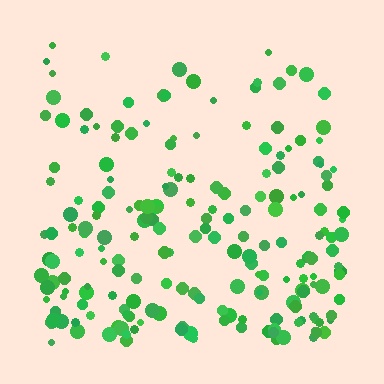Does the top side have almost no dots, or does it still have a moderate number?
Still a moderate number, just noticeably fewer than the bottom.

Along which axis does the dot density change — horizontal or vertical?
Vertical.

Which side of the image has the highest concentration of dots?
The bottom.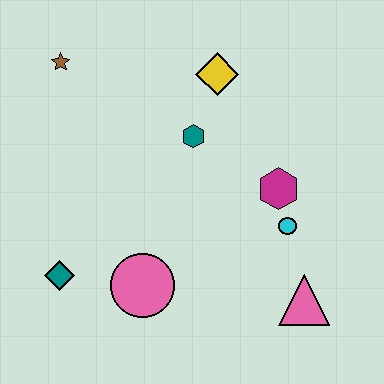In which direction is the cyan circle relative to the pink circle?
The cyan circle is to the right of the pink circle.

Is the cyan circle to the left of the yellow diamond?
No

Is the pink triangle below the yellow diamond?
Yes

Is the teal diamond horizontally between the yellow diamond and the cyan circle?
No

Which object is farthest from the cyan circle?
The brown star is farthest from the cyan circle.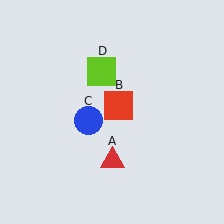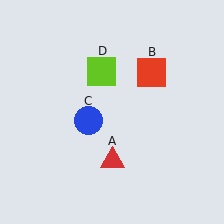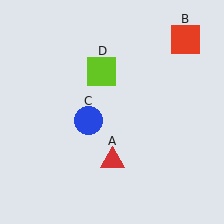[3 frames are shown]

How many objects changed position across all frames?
1 object changed position: red square (object B).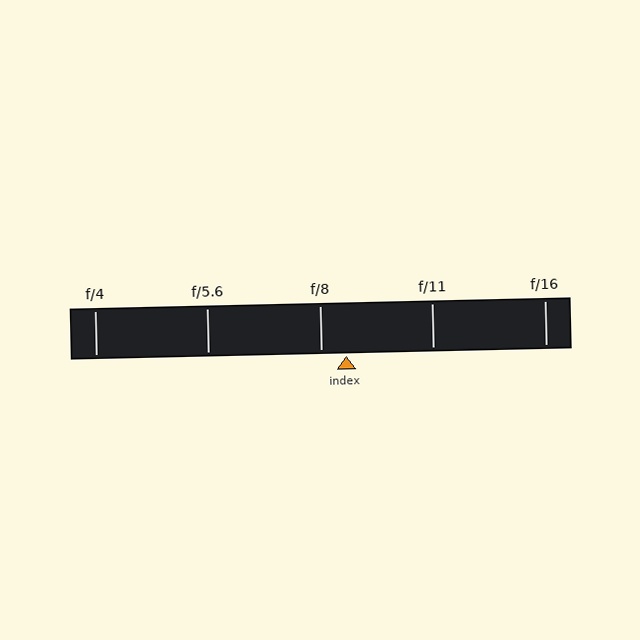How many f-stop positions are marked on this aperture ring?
There are 5 f-stop positions marked.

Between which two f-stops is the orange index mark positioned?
The index mark is between f/8 and f/11.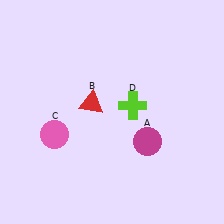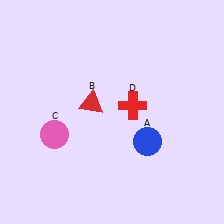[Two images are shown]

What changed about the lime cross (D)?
In Image 1, D is lime. In Image 2, it changed to red.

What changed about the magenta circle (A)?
In Image 1, A is magenta. In Image 2, it changed to blue.